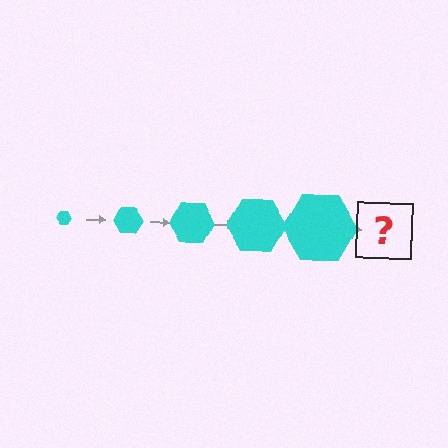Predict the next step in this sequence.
The next step is a cyan hexagon, larger than the previous one.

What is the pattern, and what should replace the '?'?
The pattern is that the hexagon gets progressively larger each step. The '?' should be a cyan hexagon, larger than the previous one.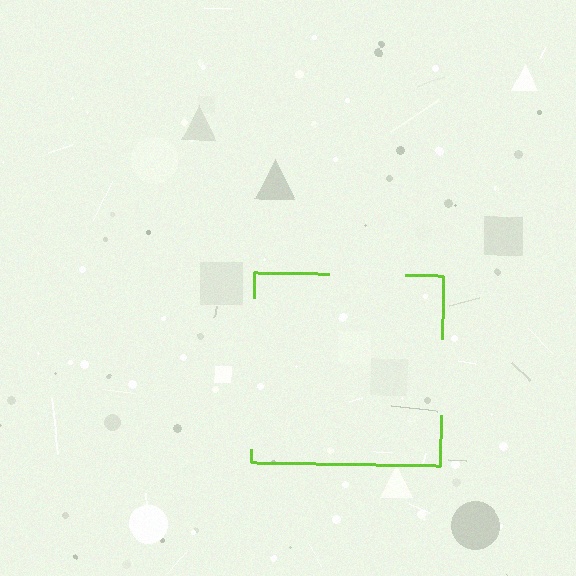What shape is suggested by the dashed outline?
The dashed outline suggests a square.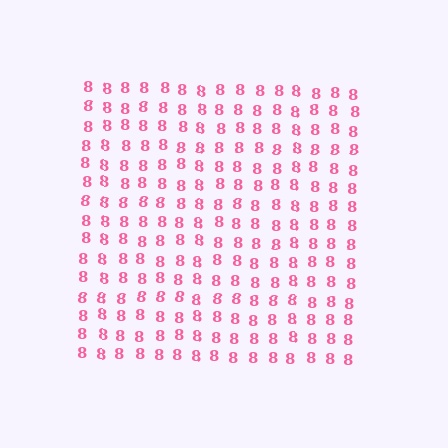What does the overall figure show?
The overall figure shows a square.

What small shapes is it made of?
It is made of small digit 8's.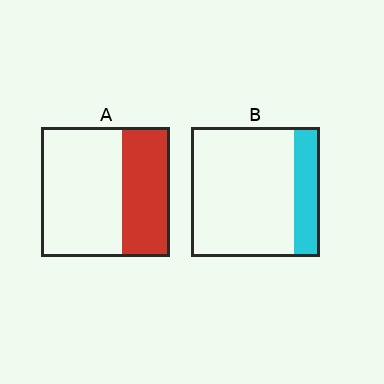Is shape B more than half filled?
No.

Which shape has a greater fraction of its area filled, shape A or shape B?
Shape A.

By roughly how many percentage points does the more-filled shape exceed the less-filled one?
By roughly 15 percentage points (A over B).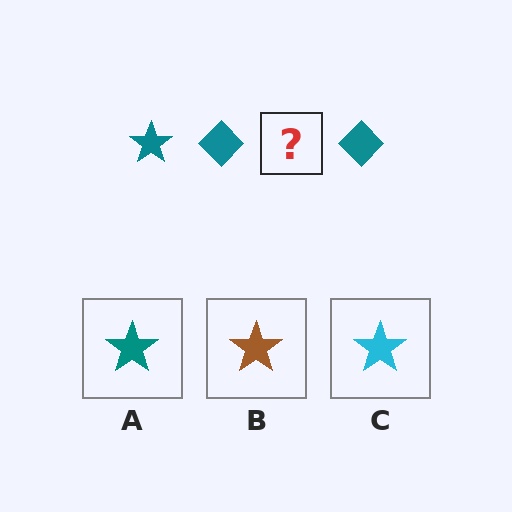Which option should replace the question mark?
Option A.